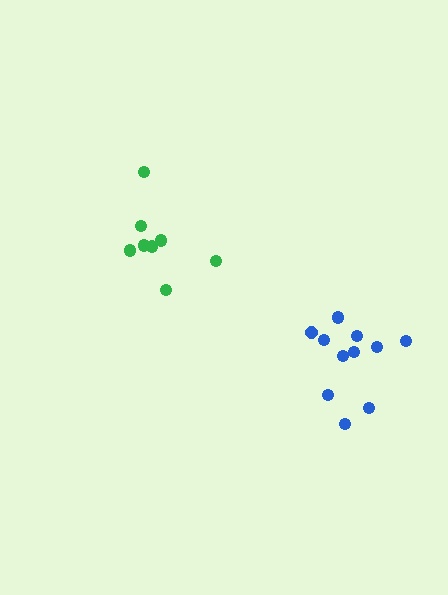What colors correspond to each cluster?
The clusters are colored: blue, green.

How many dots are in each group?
Group 1: 11 dots, Group 2: 8 dots (19 total).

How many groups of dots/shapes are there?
There are 2 groups.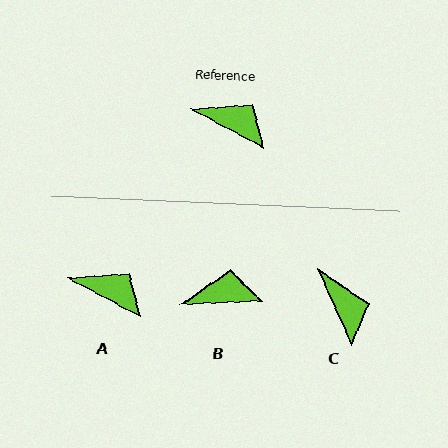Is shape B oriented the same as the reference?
No, it is off by about 31 degrees.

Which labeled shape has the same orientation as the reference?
A.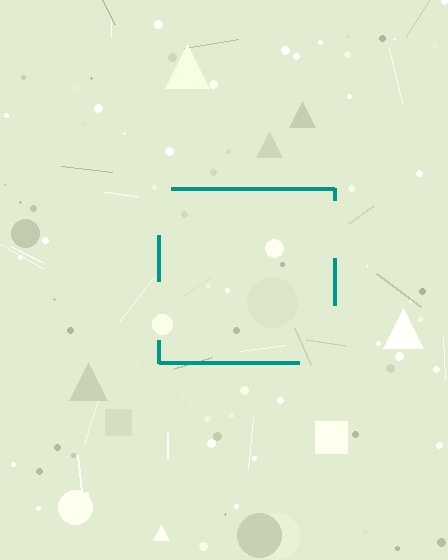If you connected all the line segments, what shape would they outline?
They would outline a square.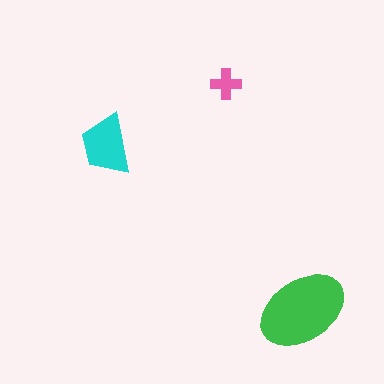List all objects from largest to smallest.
The green ellipse, the cyan trapezoid, the pink cross.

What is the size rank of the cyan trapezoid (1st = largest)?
2nd.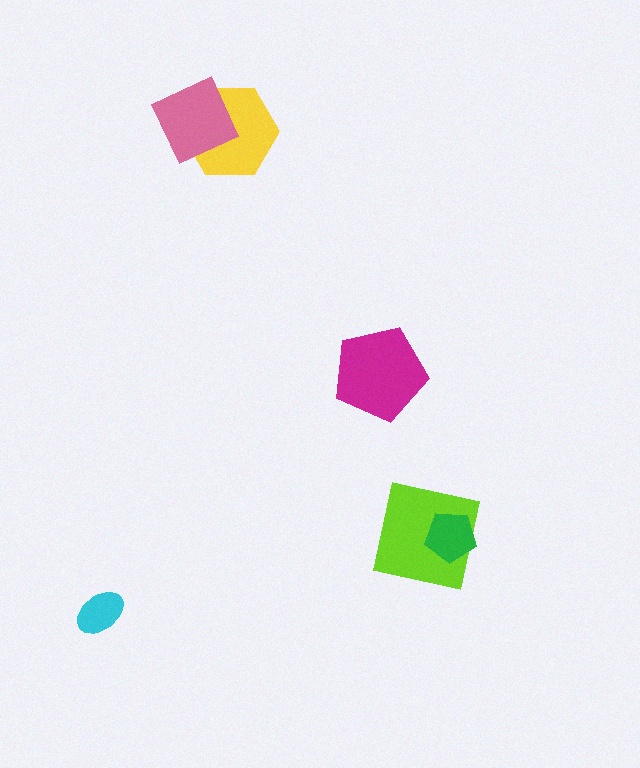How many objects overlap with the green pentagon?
1 object overlaps with the green pentagon.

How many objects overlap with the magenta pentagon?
0 objects overlap with the magenta pentagon.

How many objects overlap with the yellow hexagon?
1 object overlaps with the yellow hexagon.